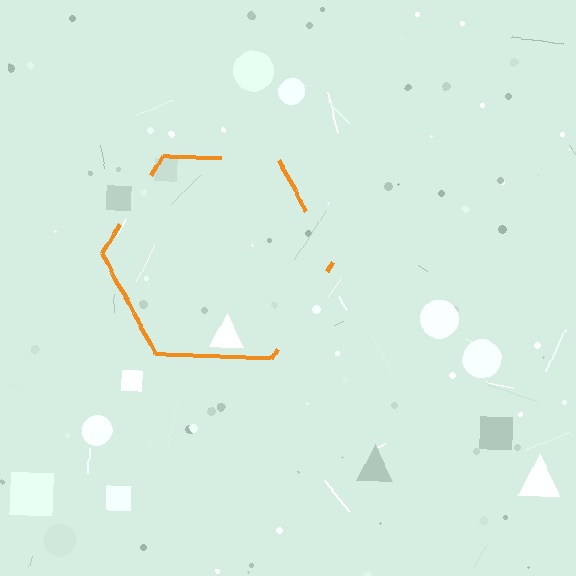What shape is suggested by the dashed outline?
The dashed outline suggests a hexagon.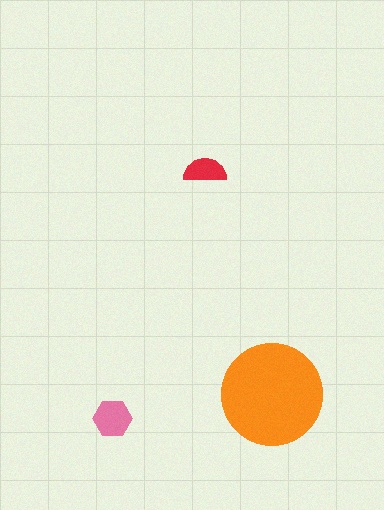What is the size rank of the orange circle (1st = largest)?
1st.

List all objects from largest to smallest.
The orange circle, the pink hexagon, the red semicircle.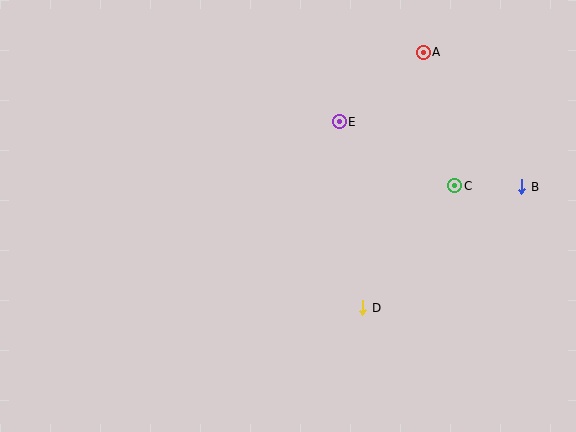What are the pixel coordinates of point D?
Point D is at (363, 308).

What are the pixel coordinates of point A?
Point A is at (423, 52).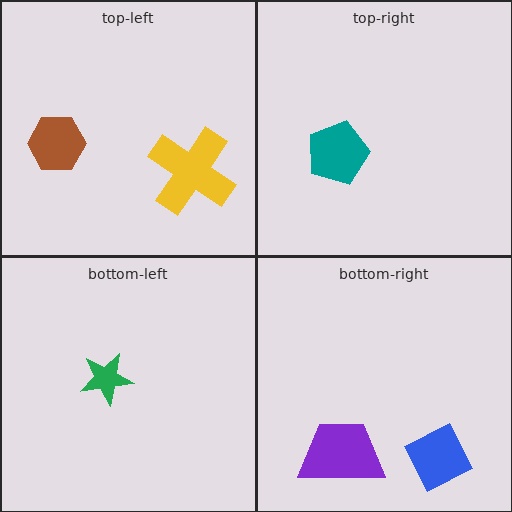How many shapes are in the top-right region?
1.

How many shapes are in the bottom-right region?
2.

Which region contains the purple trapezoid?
The bottom-right region.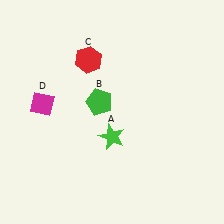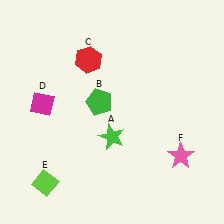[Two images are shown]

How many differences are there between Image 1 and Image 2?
There are 2 differences between the two images.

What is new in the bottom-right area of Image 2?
A pink star (F) was added in the bottom-right area of Image 2.